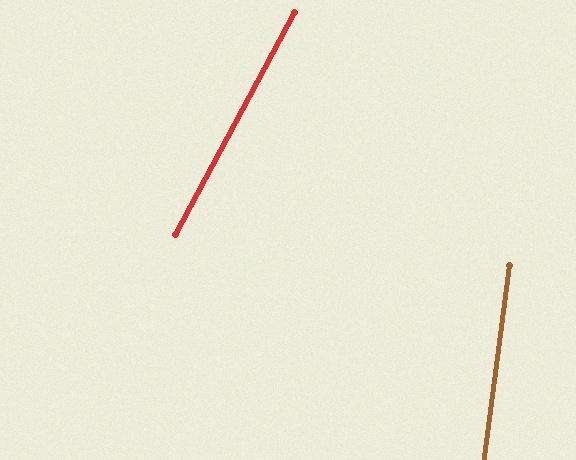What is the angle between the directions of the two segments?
Approximately 21 degrees.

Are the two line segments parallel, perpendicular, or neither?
Neither parallel nor perpendicular — they differ by about 21°.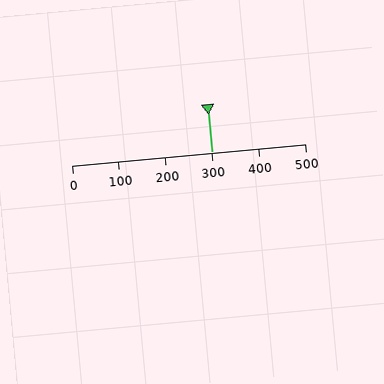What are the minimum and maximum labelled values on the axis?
The axis runs from 0 to 500.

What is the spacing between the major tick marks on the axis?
The major ticks are spaced 100 apart.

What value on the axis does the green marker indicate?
The marker indicates approximately 300.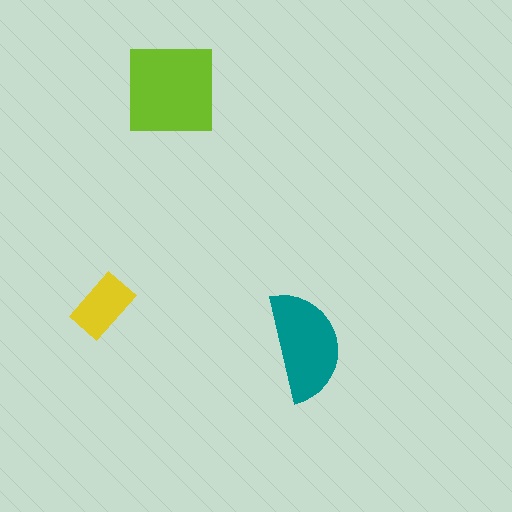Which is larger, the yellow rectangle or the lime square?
The lime square.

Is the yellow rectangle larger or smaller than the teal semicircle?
Smaller.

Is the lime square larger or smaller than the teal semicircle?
Larger.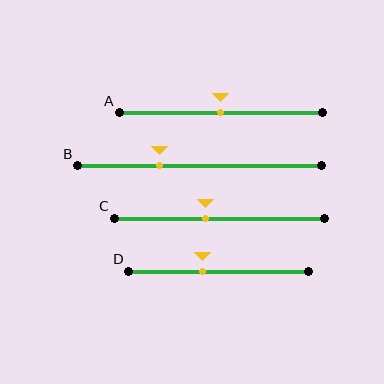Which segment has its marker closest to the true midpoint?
Segment A has its marker closest to the true midpoint.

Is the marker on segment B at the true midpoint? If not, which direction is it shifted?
No, the marker on segment B is shifted to the left by about 17% of the segment length.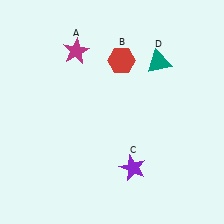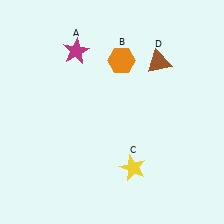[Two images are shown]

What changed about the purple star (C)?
In Image 1, C is purple. In Image 2, it changed to yellow.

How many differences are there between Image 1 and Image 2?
There are 3 differences between the two images.